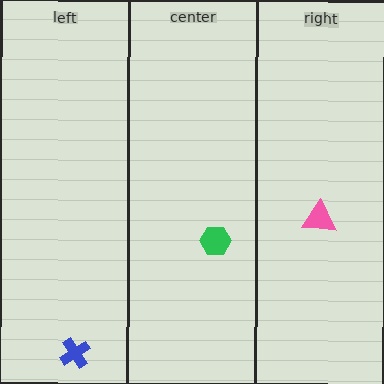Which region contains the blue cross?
The left region.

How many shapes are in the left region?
1.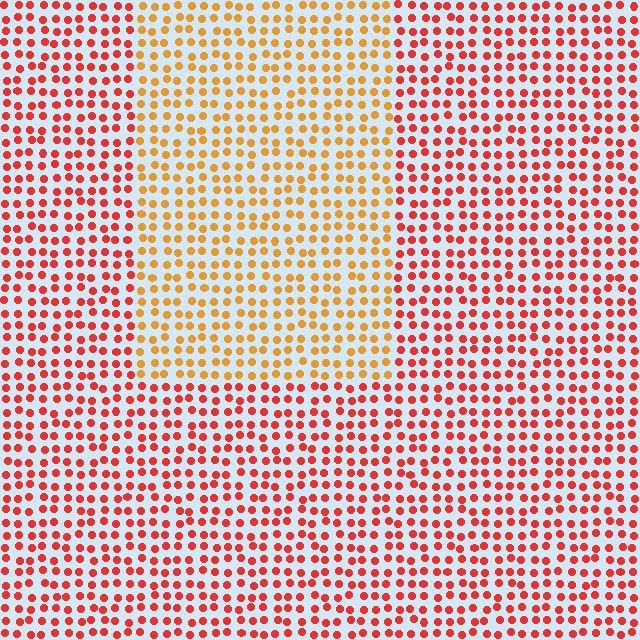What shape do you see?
I see a rectangle.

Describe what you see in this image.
The image is filled with small red elements in a uniform arrangement. A rectangle-shaped region is visible where the elements are tinted to a slightly different hue, forming a subtle color boundary.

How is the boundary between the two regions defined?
The boundary is defined purely by a slight shift in hue (about 36 degrees). Spacing, size, and orientation are identical on both sides.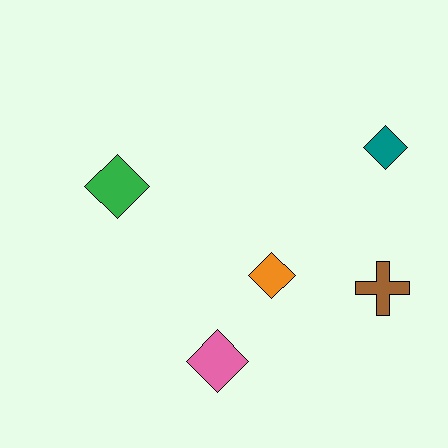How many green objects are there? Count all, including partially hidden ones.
There is 1 green object.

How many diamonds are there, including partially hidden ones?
There are 4 diamonds.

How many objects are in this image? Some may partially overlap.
There are 5 objects.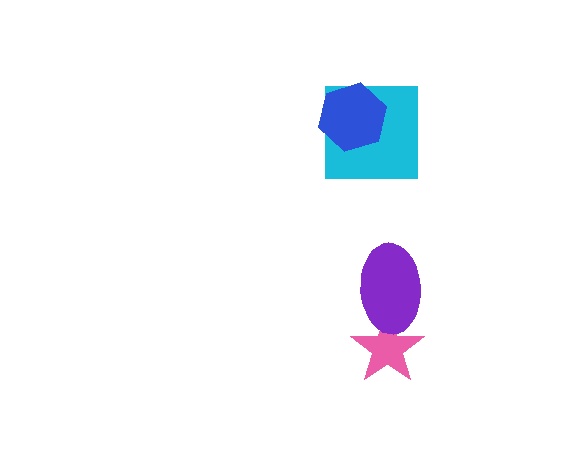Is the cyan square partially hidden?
Yes, it is partially covered by another shape.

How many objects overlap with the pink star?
1 object overlaps with the pink star.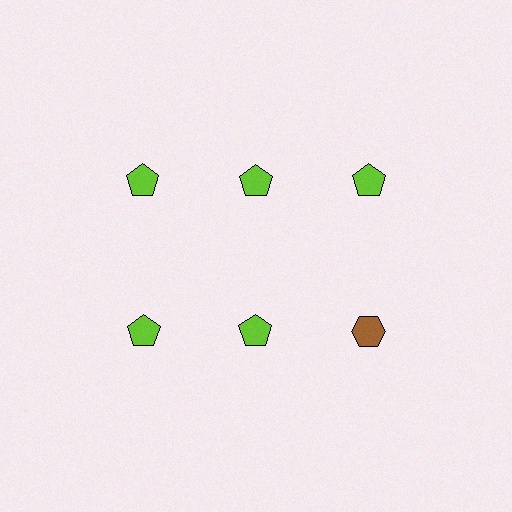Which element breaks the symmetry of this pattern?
The brown hexagon in the second row, center column breaks the symmetry. All other shapes are lime pentagons.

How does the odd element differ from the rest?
It differs in both color (brown instead of lime) and shape (hexagon instead of pentagon).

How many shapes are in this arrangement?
There are 6 shapes arranged in a grid pattern.